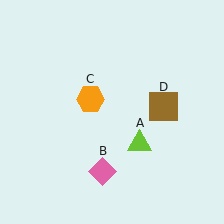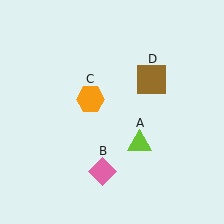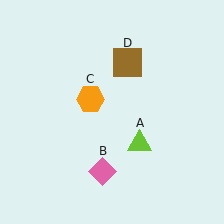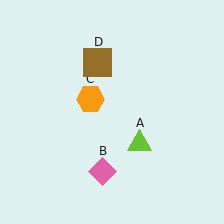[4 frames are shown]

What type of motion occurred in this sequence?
The brown square (object D) rotated counterclockwise around the center of the scene.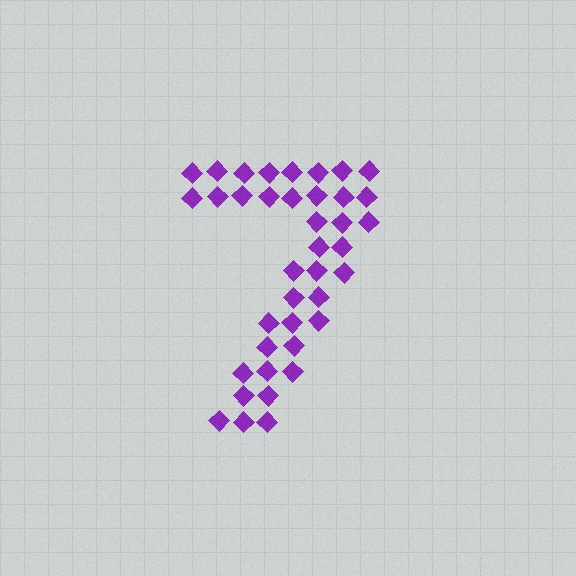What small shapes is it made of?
It is made of small diamonds.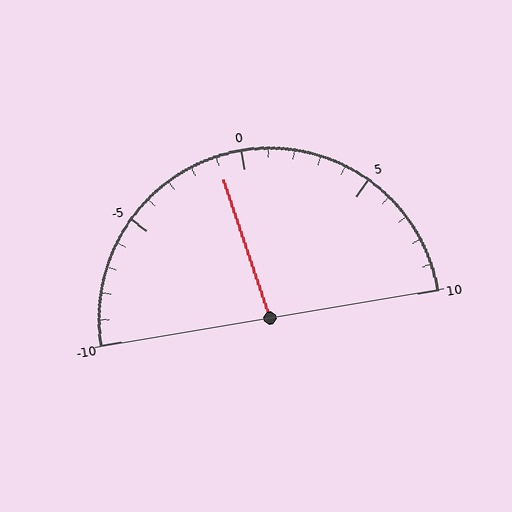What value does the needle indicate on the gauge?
The needle indicates approximately -1.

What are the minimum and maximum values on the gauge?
The gauge ranges from -10 to 10.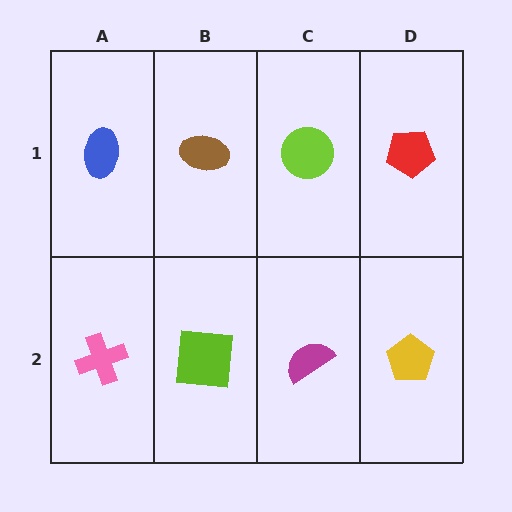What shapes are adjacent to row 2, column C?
A lime circle (row 1, column C), a lime square (row 2, column B), a yellow pentagon (row 2, column D).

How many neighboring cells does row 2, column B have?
3.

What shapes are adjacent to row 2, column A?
A blue ellipse (row 1, column A), a lime square (row 2, column B).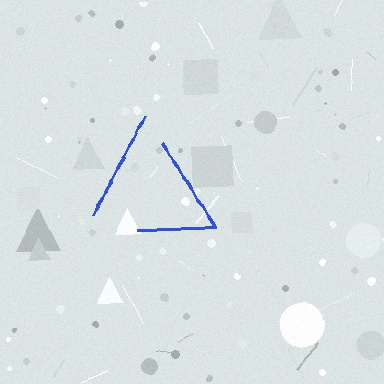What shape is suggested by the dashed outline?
The dashed outline suggests a triangle.